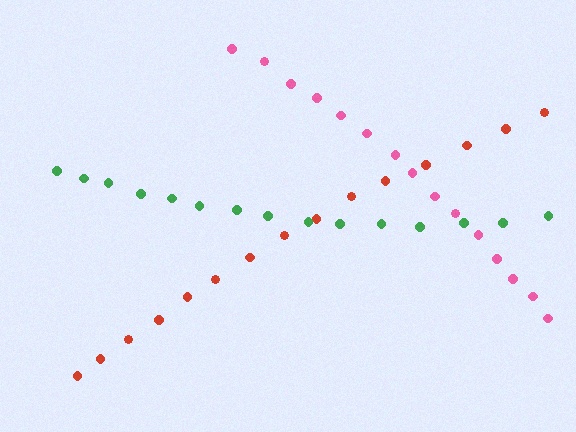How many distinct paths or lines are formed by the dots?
There are 3 distinct paths.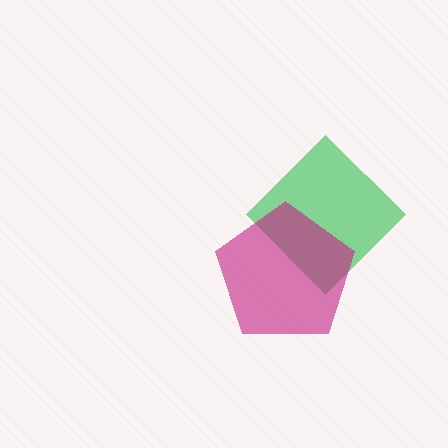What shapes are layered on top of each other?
The layered shapes are: a green diamond, a magenta pentagon.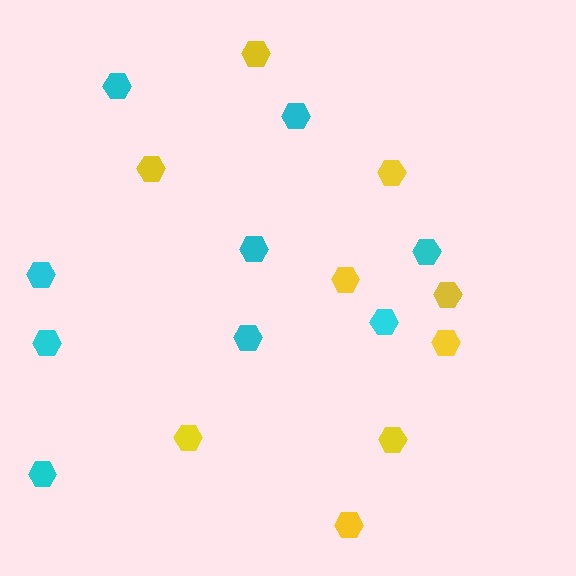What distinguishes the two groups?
There are 2 groups: one group of cyan hexagons (9) and one group of yellow hexagons (9).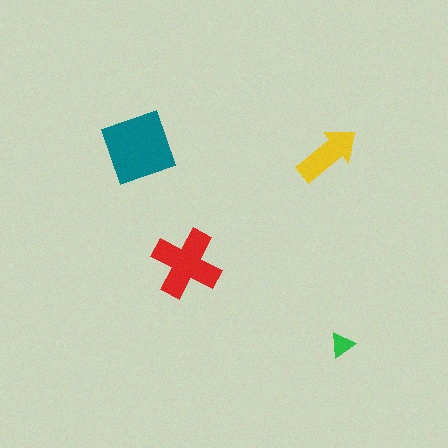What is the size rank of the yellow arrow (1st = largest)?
3rd.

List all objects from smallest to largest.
The green triangle, the yellow arrow, the red cross, the teal square.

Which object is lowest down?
The green triangle is bottommost.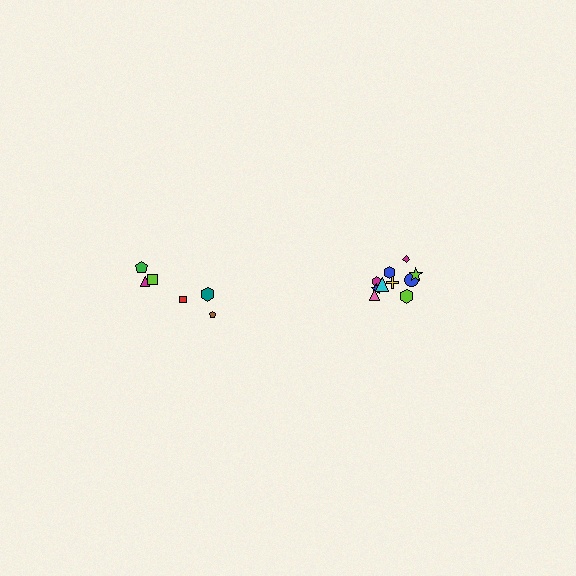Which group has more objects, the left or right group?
The right group.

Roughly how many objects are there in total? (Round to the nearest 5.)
Roughly 15 objects in total.